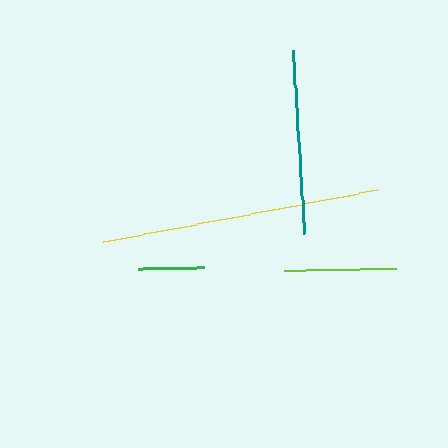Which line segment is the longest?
The yellow line is the longest at approximately 278 pixels.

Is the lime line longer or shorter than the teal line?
The teal line is longer than the lime line.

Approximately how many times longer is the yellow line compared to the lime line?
The yellow line is approximately 2.5 times the length of the lime line.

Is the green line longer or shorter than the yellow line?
The yellow line is longer than the green line.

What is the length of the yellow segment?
The yellow segment is approximately 278 pixels long.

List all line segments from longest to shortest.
From longest to shortest: yellow, teal, lime, green.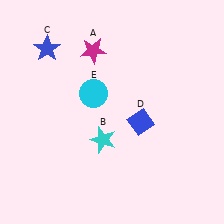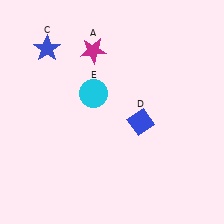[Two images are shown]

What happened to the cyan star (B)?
The cyan star (B) was removed in Image 2. It was in the bottom-left area of Image 1.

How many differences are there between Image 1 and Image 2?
There is 1 difference between the two images.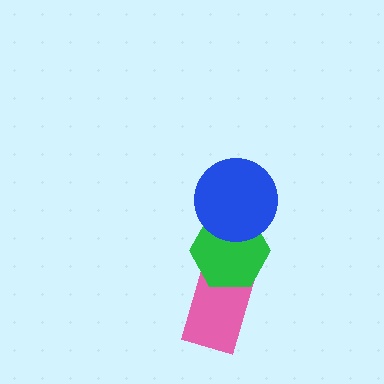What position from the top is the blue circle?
The blue circle is 1st from the top.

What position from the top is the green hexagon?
The green hexagon is 2nd from the top.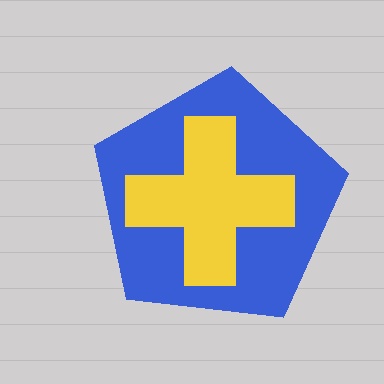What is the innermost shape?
The yellow cross.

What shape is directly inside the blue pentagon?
The yellow cross.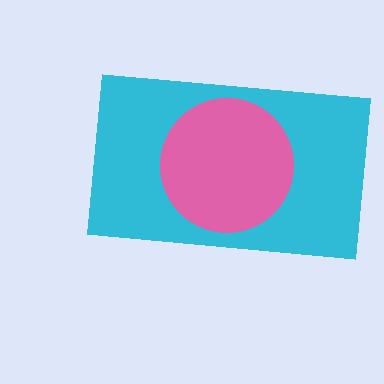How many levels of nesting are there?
2.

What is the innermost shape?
The pink circle.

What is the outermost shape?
The cyan rectangle.